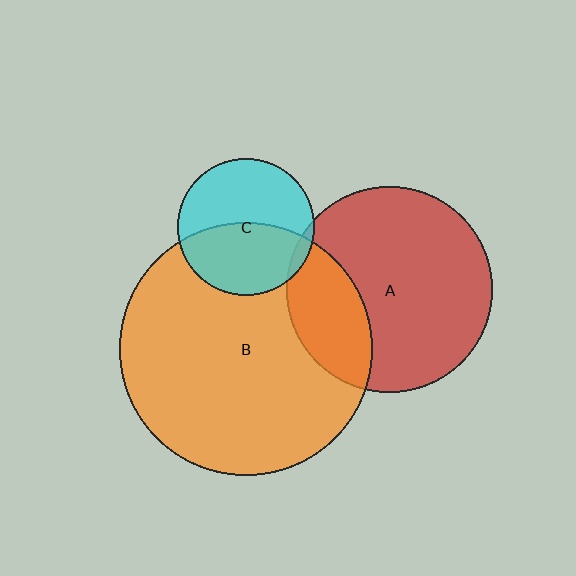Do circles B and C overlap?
Yes.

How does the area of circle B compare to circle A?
Approximately 1.5 times.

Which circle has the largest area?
Circle B (orange).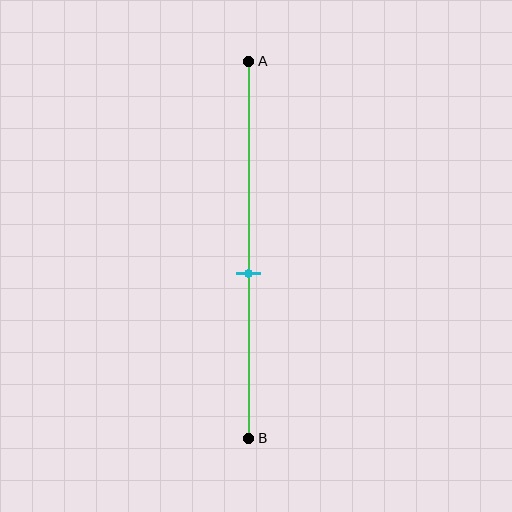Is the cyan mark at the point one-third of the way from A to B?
No, the mark is at about 55% from A, not at the 33% one-third point.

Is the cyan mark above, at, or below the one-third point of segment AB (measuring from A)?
The cyan mark is below the one-third point of segment AB.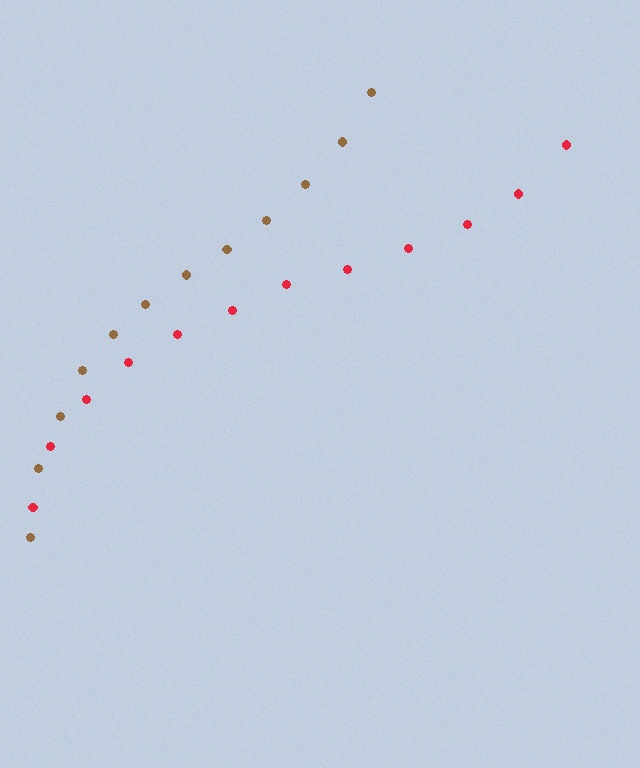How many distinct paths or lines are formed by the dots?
There are 2 distinct paths.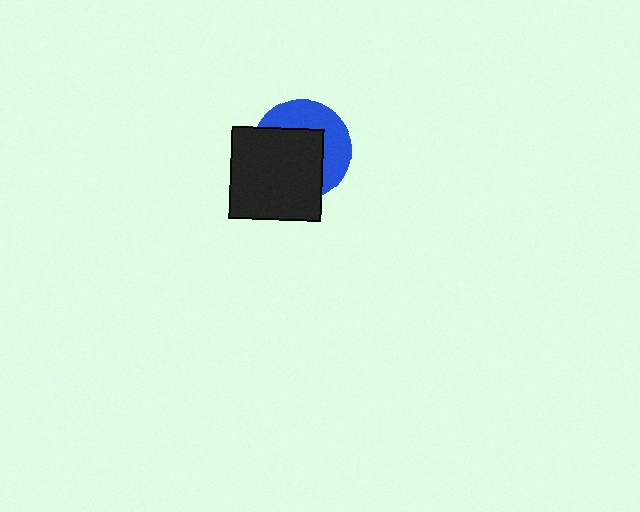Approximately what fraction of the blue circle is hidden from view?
Roughly 57% of the blue circle is hidden behind the black square.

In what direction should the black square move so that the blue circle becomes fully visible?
The black square should move toward the lower-left. That is the shortest direction to clear the overlap and leave the blue circle fully visible.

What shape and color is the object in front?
The object in front is a black square.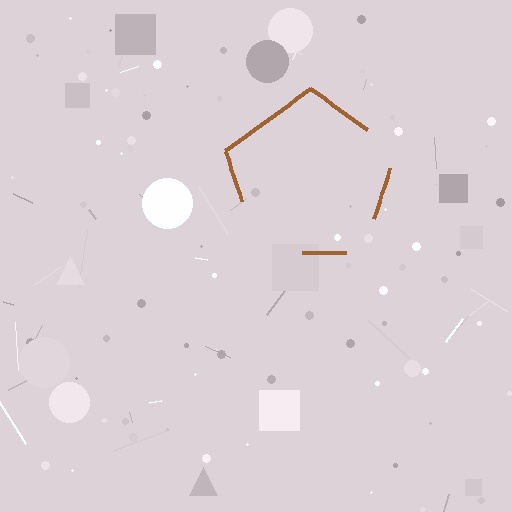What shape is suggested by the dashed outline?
The dashed outline suggests a pentagon.